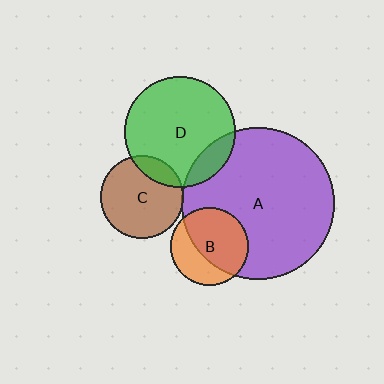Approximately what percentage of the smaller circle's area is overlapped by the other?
Approximately 15%.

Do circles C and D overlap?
Yes.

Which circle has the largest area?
Circle A (purple).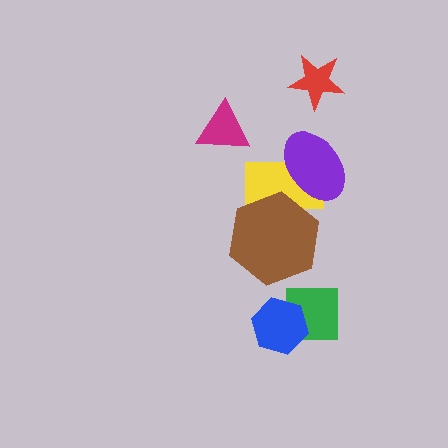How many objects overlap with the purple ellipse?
1 object overlaps with the purple ellipse.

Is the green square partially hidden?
Yes, it is partially covered by another shape.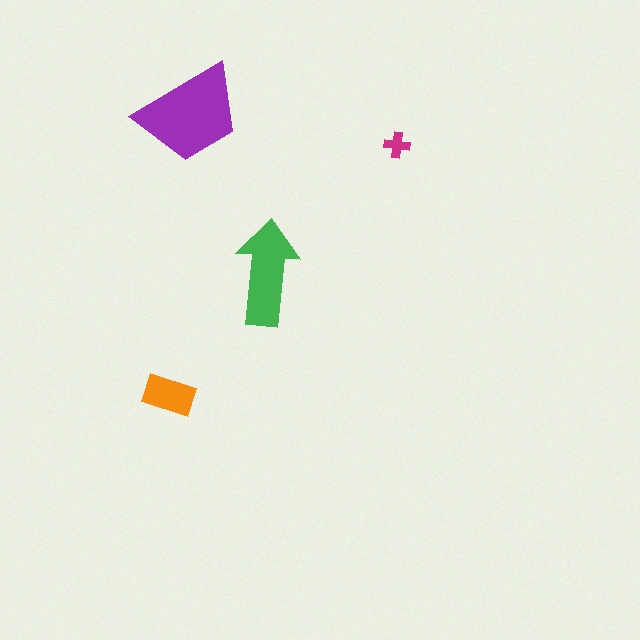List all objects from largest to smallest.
The purple trapezoid, the green arrow, the orange rectangle, the magenta cross.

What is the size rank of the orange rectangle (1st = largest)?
3rd.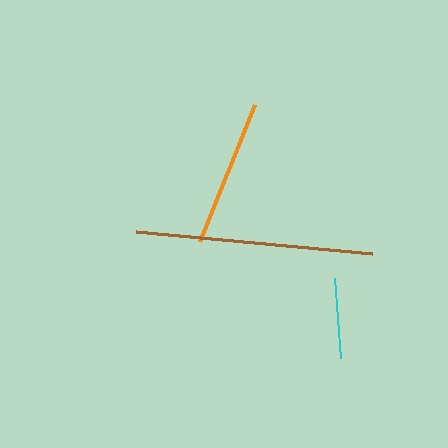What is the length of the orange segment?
The orange segment is approximately 148 pixels long.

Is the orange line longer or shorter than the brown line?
The brown line is longer than the orange line.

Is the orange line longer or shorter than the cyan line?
The orange line is longer than the cyan line.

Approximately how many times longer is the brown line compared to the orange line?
The brown line is approximately 1.6 times the length of the orange line.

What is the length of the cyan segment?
The cyan segment is approximately 80 pixels long.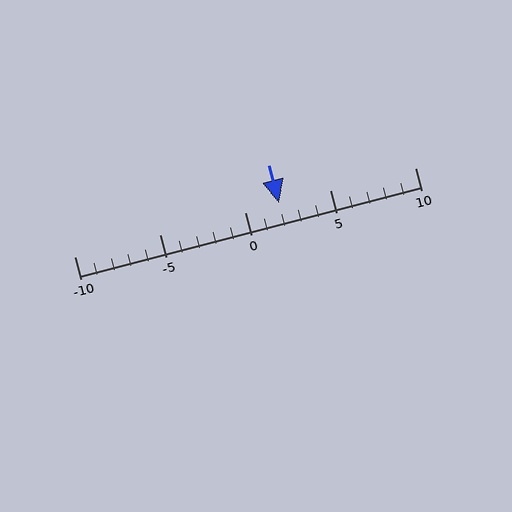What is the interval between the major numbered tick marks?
The major tick marks are spaced 5 units apart.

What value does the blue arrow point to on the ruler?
The blue arrow points to approximately 2.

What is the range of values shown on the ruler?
The ruler shows values from -10 to 10.